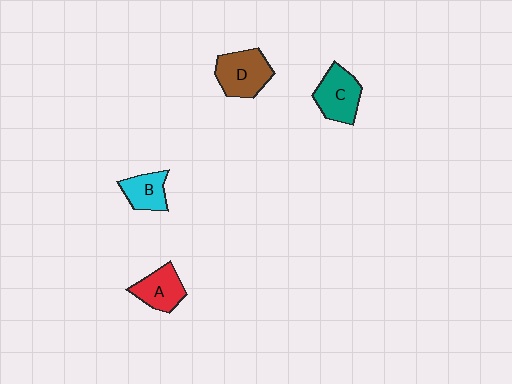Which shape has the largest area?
Shape D (brown).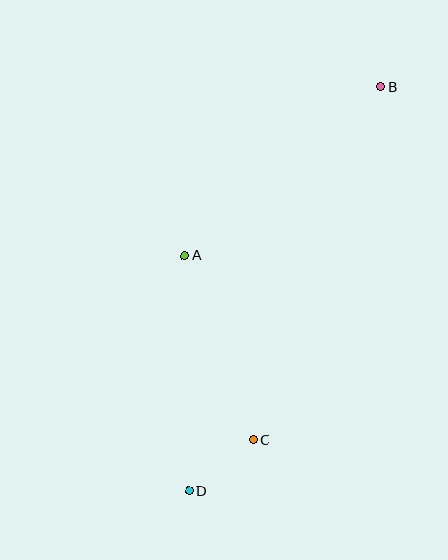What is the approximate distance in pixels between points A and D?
The distance between A and D is approximately 235 pixels.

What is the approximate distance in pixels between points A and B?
The distance between A and B is approximately 259 pixels.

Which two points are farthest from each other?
Points B and D are farthest from each other.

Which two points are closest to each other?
Points C and D are closest to each other.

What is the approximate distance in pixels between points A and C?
The distance between A and C is approximately 196 pixels.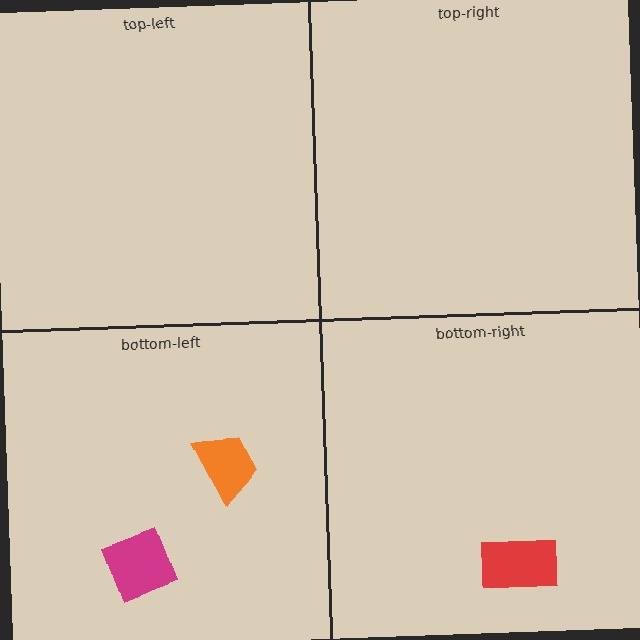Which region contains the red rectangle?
The bottom-right region.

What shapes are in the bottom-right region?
The red rectangle.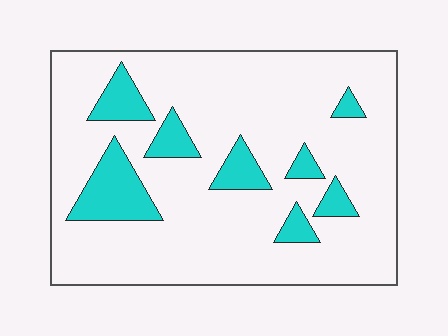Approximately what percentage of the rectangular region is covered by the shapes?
Approximately 15%.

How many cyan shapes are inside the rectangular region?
8.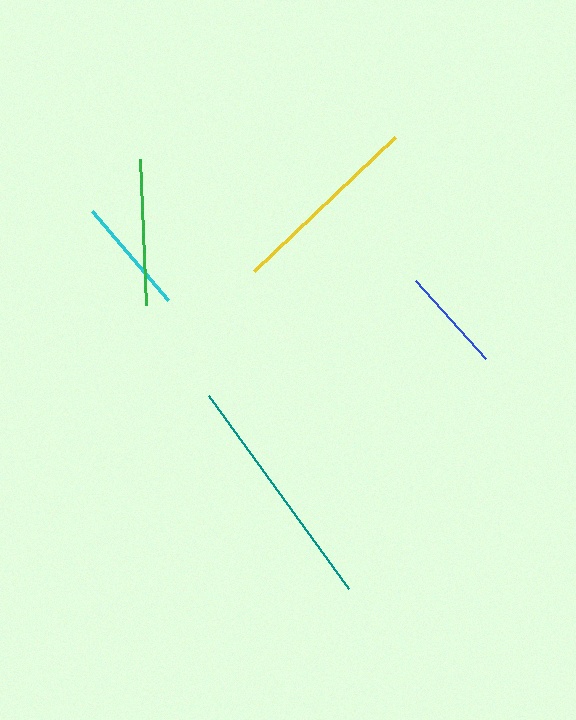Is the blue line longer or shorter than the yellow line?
The yellow line is longer than the blue line.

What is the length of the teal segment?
The teal segment is approximately 239 pixels long.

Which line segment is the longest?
The teal line is the longest at approximately 239 pixels.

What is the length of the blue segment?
The blue segment is approximately 105 pixels long.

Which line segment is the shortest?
The blue line is the shortest at approximately 105 pixels.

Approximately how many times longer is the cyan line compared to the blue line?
The cyan line is approximately 1.1 times the length of the blue line.